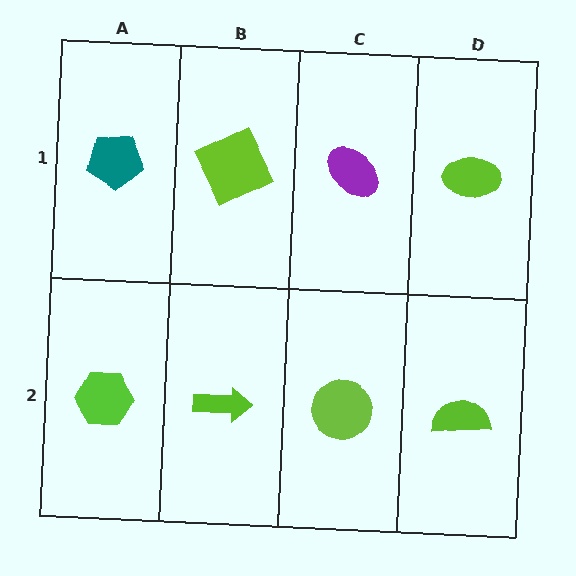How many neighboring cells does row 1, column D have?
2.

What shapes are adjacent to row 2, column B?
A lime square (row 1, column B), a lime hexagon (row 2, column A), a lime circle (row 2, column C).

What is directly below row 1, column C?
A lime circle.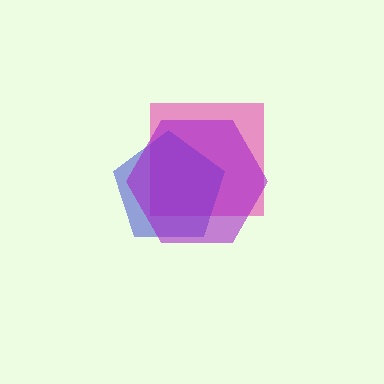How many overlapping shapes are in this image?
There are 3 overlapping shapes in the image.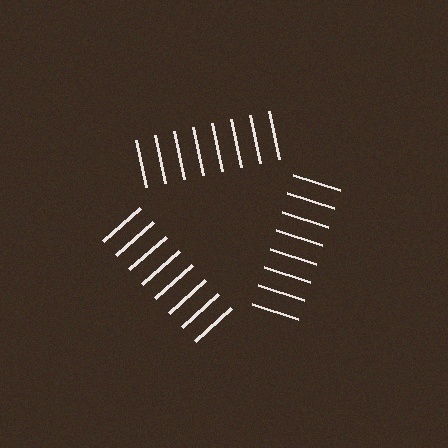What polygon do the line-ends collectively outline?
An illusory triangle — the line segments terminate on its edges but no continuous stroke is drawn.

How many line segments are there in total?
24 — 8 along each of the 3 edges.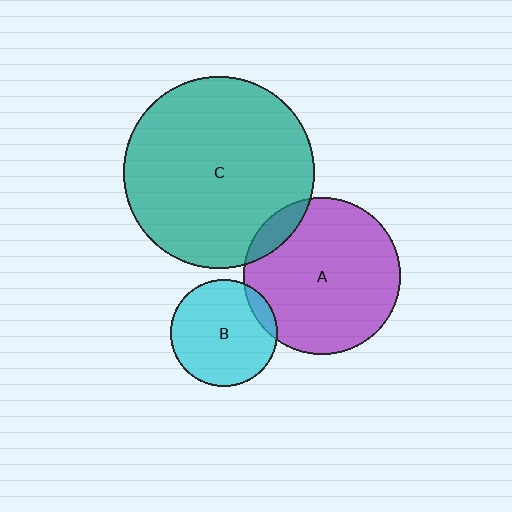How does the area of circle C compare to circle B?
Approximately 3.2 times.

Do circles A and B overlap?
Yes.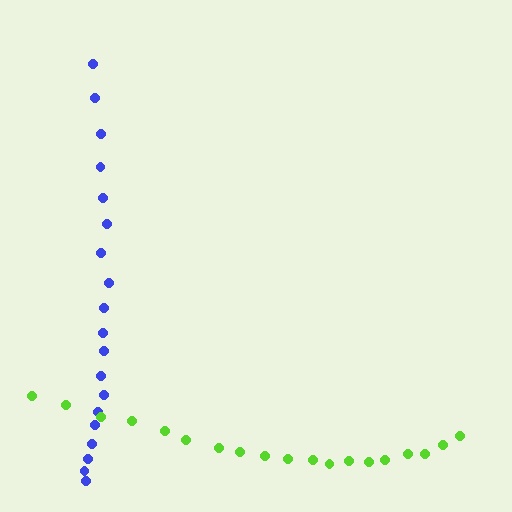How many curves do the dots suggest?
There are 2 distinct paths.